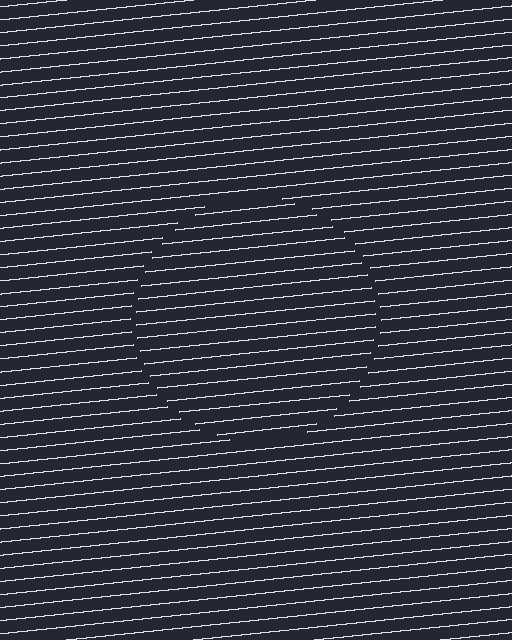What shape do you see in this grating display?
An illusory circle. The interior of the shape contains the same grating, shifted by half a period — the contour is defined by the phase discontinuity where line-ends from the inner and outer gratings abut.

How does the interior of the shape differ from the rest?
The interior of the shape contains the same grating, shifted by half a period — the contour is defined by the phase discontinuity where line-ends from the inner and outer gratings abut.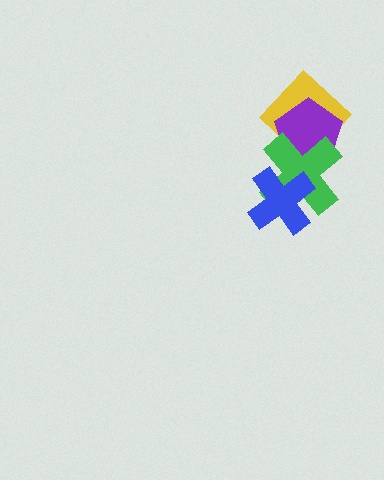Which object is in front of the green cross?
The blue cross is in front of the green cross.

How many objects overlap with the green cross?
3 objects overlap with the green cross.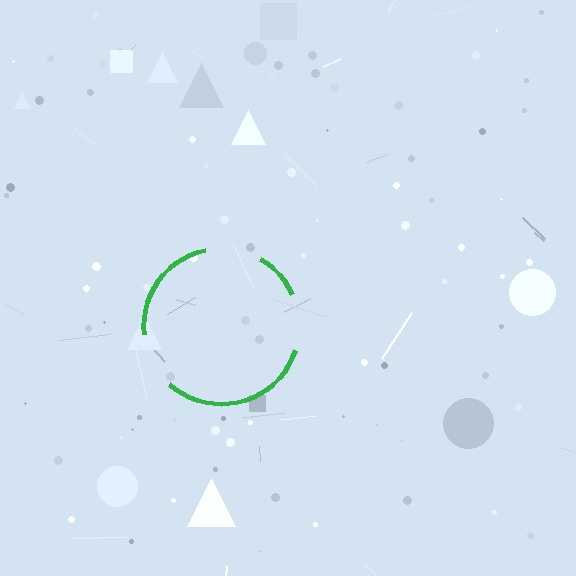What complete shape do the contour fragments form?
The contour fragments form a circle.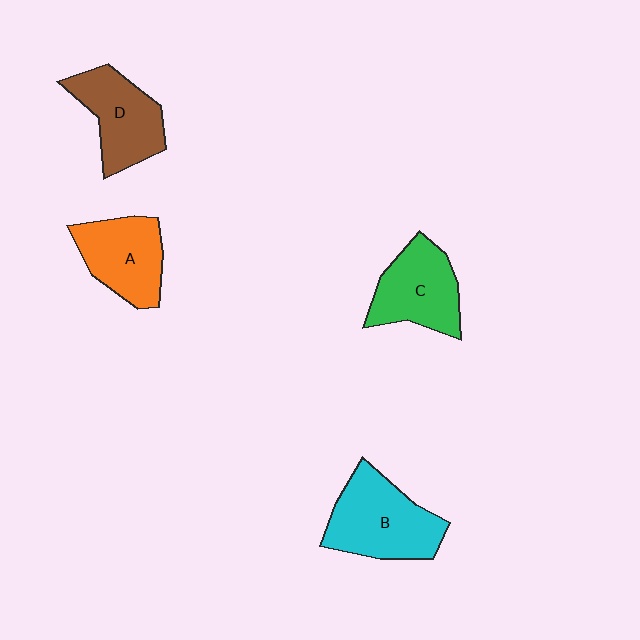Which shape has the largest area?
Shape B (cyan).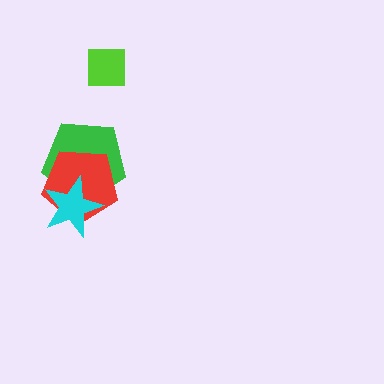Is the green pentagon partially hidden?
Yes, it is partially covered by another shape.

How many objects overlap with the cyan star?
2 objects overlap with the cyan star.